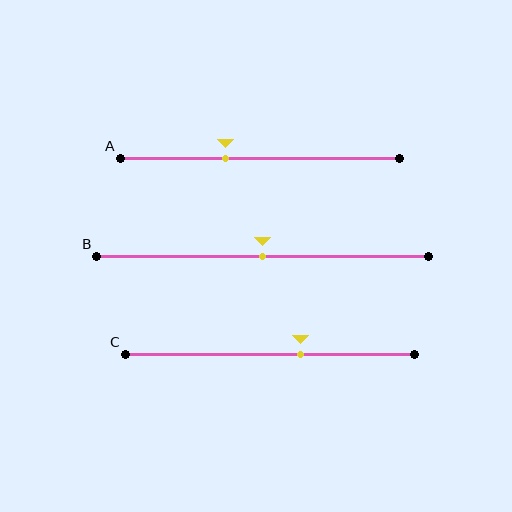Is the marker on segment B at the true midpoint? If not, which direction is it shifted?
Yes, the marker on segment B is at the true midpoint.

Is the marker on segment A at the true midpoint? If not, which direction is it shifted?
No, the marker on segment A is shifted to the left by about 12% of the segment length.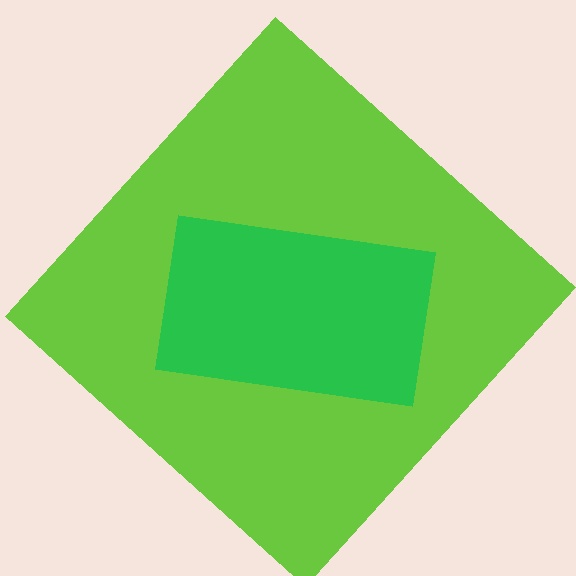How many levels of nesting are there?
2.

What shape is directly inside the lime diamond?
The green rectangle.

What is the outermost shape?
The lime diamond.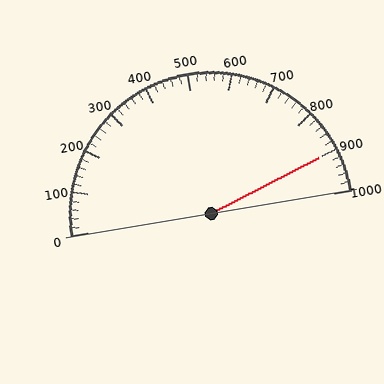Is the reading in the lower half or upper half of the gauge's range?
The reading is in the upper half of the range (0 to 1000).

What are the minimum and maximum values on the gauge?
The gauge ranges from 0 to 1000.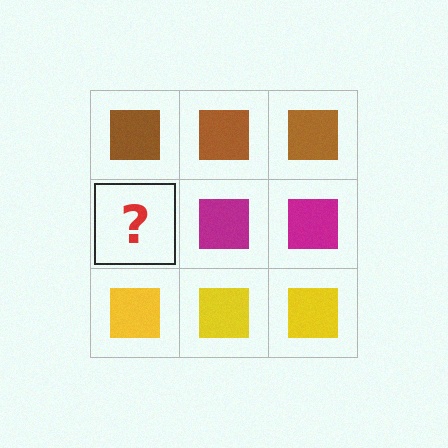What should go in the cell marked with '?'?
The missing cell should contain a magenta square.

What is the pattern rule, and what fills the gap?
The rule is that each row has a consistent color. The gap should be filled with a magenta square.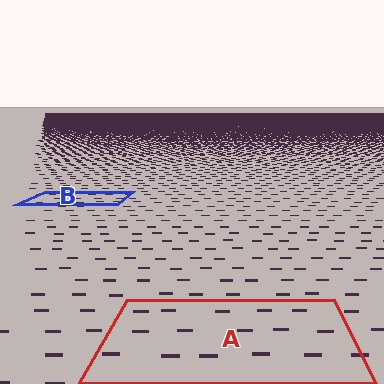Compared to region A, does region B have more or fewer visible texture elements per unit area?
Region B has more texture elements per unit area — they are packed more densely because it is farther away.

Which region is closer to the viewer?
Region A is closer. The texture elements there are larger and more spread out.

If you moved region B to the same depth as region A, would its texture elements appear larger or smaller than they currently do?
They would appear larger. At a closer depth, the same texture elements are projected at a bigger on-screen size.